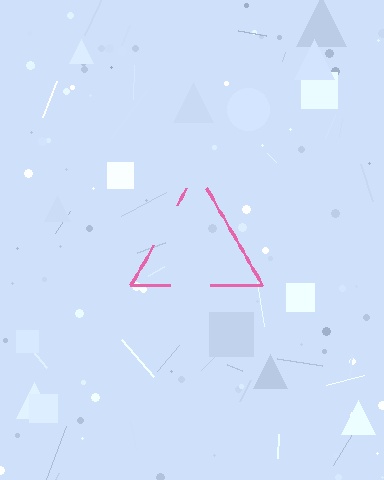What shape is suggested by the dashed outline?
The dashed outline suggests a triangle.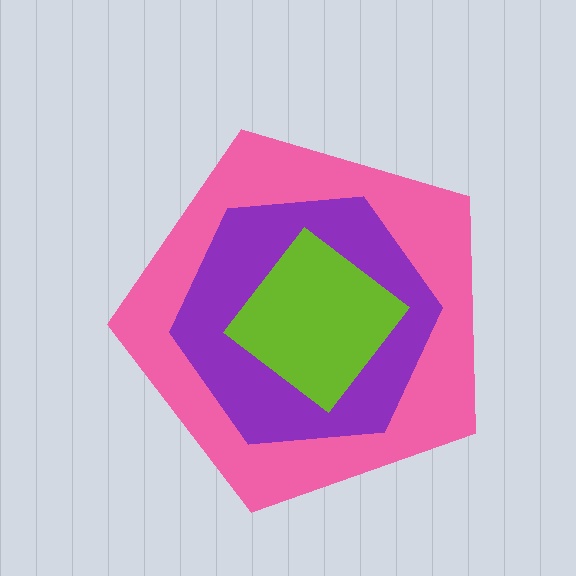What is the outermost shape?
The pink pentagon.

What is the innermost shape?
The lime diamond.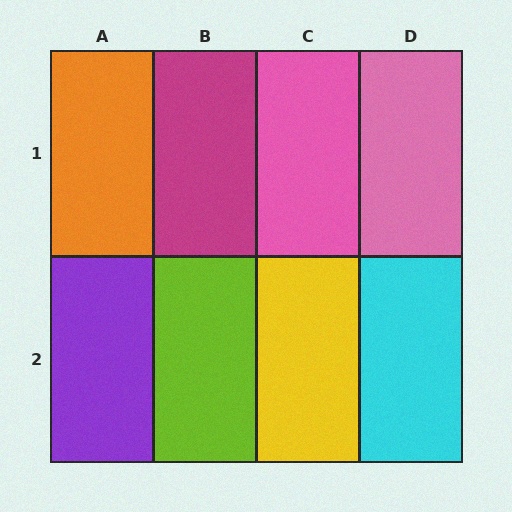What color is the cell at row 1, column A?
Orange.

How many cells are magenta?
1 cell is magenta.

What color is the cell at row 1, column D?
Pink.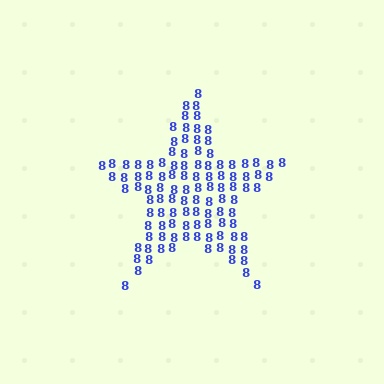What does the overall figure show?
The overall figure shows a star.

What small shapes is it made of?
It is made of small digit 8's.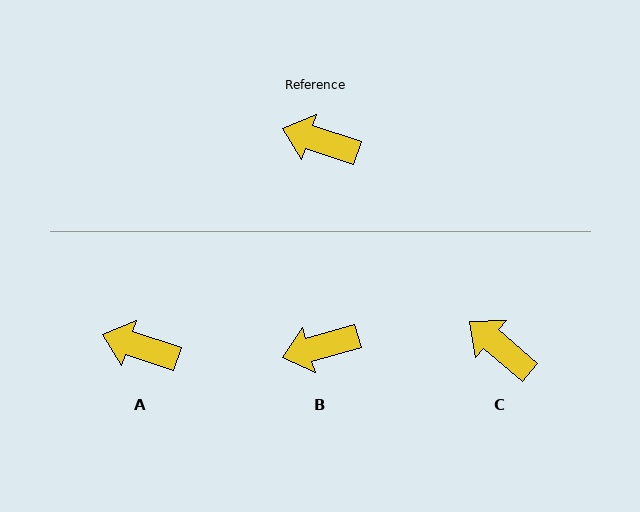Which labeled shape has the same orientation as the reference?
A.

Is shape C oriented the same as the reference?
No, it is off by about 22 degrees.